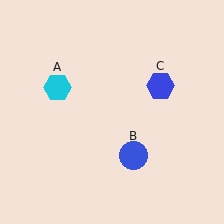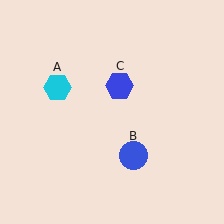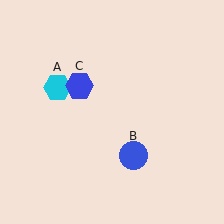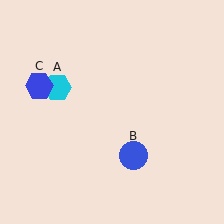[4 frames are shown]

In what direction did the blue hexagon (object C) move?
The blue hexagon (object C) moved left.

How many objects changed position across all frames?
1 object changed position: blue hexagon (object C).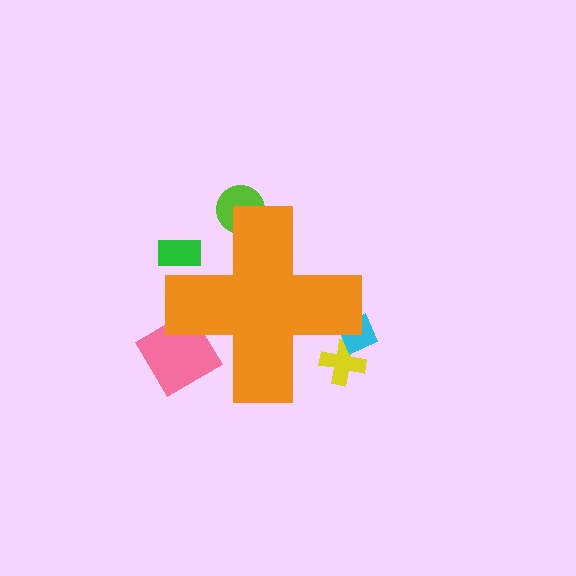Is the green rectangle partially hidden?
Yes, the green rectangle is partially hidden behind the orange cross.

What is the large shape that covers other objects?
An orange cross.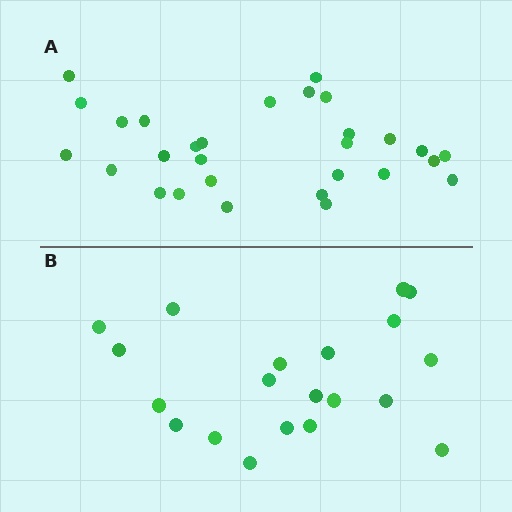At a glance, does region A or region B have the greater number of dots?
Region A (the top region) has more dots.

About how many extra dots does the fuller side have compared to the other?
Region A has roughly 8 or so more dots than region B.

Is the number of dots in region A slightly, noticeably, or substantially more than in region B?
Region A has substantially more. The ratio is roughly 1.4 to 1.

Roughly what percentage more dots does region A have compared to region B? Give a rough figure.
About 45% more.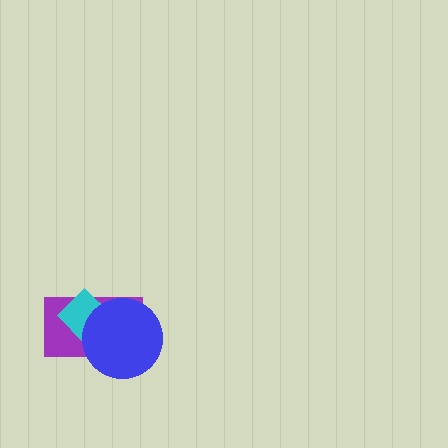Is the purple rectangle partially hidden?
Yes, it is partially covered by another shape.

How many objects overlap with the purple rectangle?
2 objects overlap with the purple rectangle.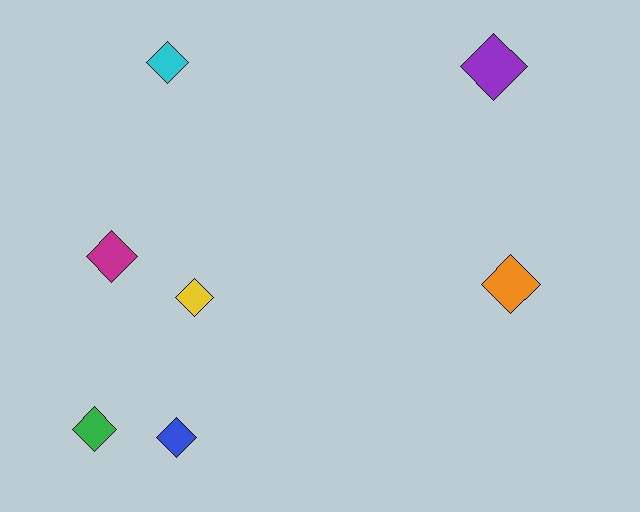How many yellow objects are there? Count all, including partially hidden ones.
There is 1 yellow object.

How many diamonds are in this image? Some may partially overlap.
There are 7 diamonds.